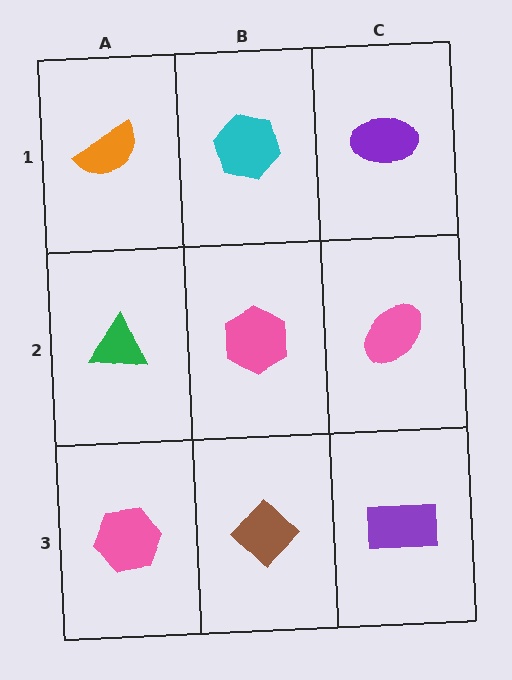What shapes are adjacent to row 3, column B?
A pink hexagon (row 2, column B), a pink hexagon (row 3, column A), a purple rectangle (row 3, column C).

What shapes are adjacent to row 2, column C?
A purple ellipse (row 1, column C), a purple rectangle (row 3, column C), a pink hexagon (row 2, column B).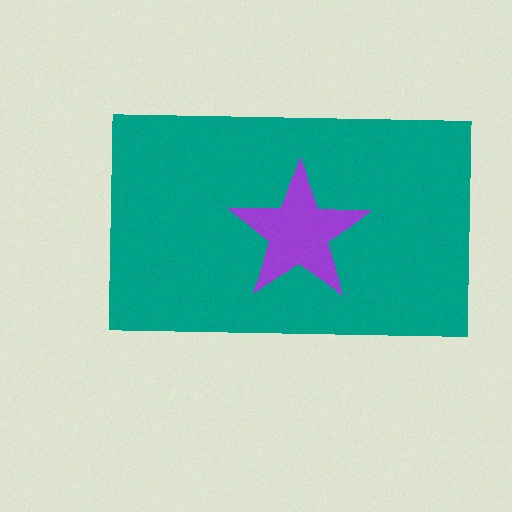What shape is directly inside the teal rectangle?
The purple star.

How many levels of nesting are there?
2.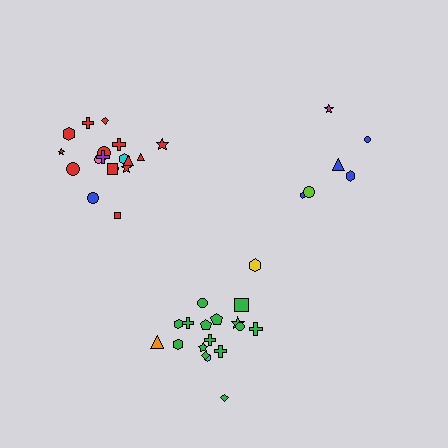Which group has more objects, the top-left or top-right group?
The top-left group.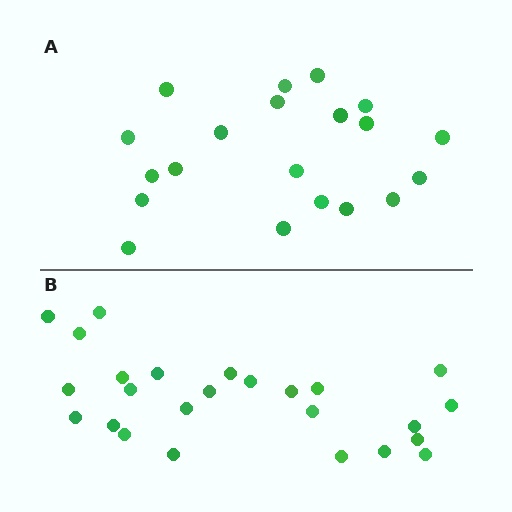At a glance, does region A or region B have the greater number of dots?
Region B (the bottom region) has more dots.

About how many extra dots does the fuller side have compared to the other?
Region B has about 5 more dots than region A.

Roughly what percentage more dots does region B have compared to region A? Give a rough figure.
About 25% more.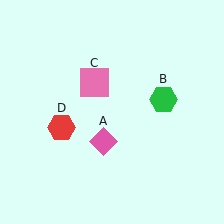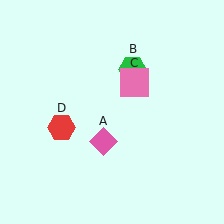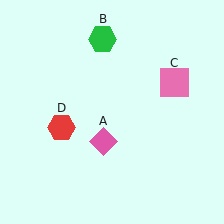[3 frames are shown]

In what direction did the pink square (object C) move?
The pink square (object C) moved right.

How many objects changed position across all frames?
2 objects changed position: green hexagon (object B), pink square (object C).